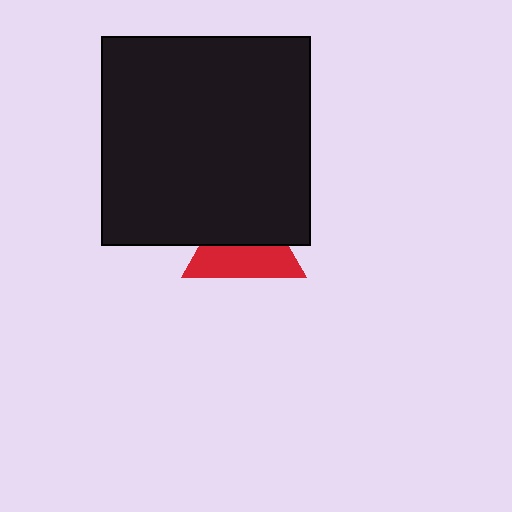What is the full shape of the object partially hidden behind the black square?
The partially hidden object is a red triangle.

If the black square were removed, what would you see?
You would see the complete red triangle.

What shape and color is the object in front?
The object in front is a black square.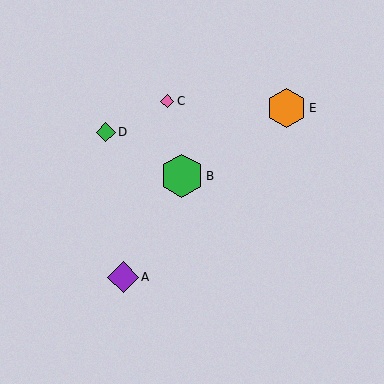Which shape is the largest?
The green hexagon (labeled B) is the largest.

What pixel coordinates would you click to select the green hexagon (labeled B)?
Click at (182, 176) to select the green hexagon B.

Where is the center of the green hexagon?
The center of the green hexagon is at (182, 176).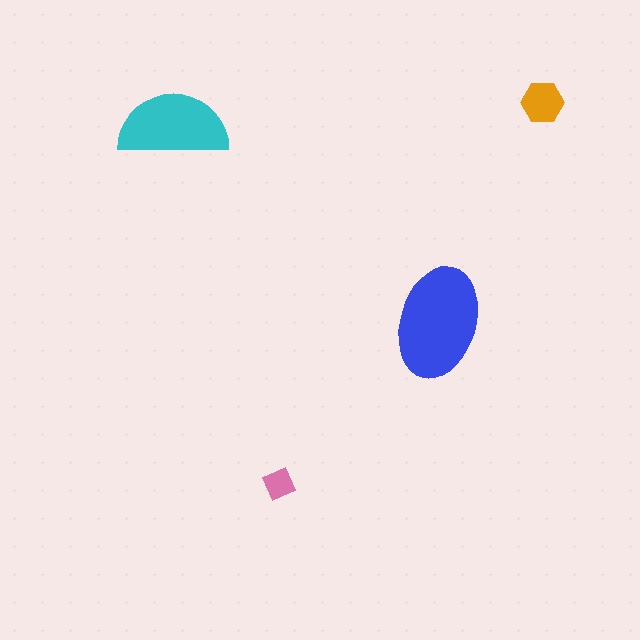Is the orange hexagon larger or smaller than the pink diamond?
Larger.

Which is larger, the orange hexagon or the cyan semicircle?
The cyan semicircle.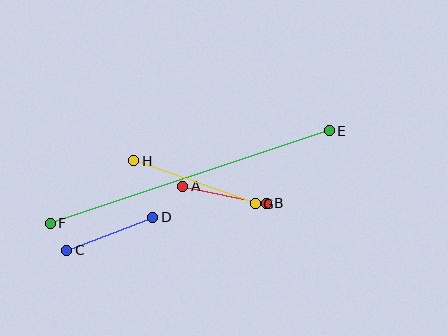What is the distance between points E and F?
The distance is approximately 294 pixels.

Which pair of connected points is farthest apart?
Points E and F are farthest apart.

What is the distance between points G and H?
The distance is approximately 129 pixels.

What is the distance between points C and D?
The distance is approximately 92 pixels.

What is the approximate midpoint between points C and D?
The midpoint is at approximately (110, 234) pixels.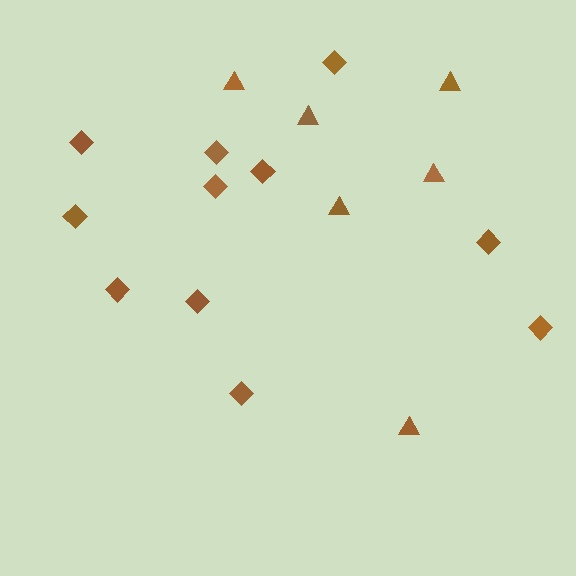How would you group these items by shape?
There are 2 groups: one group of triangles (6) and one group of diamonds (11).